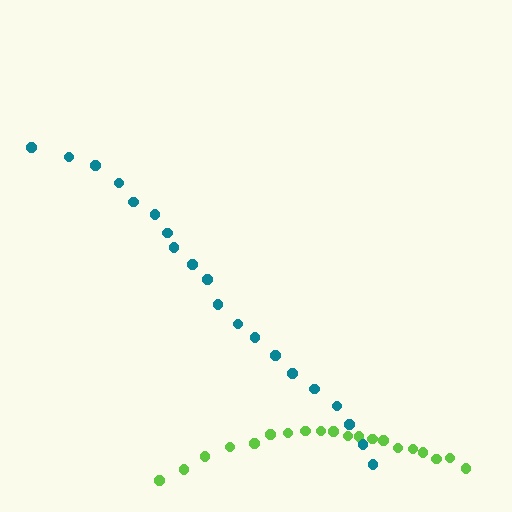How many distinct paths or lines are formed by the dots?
There are 2 distinct paths.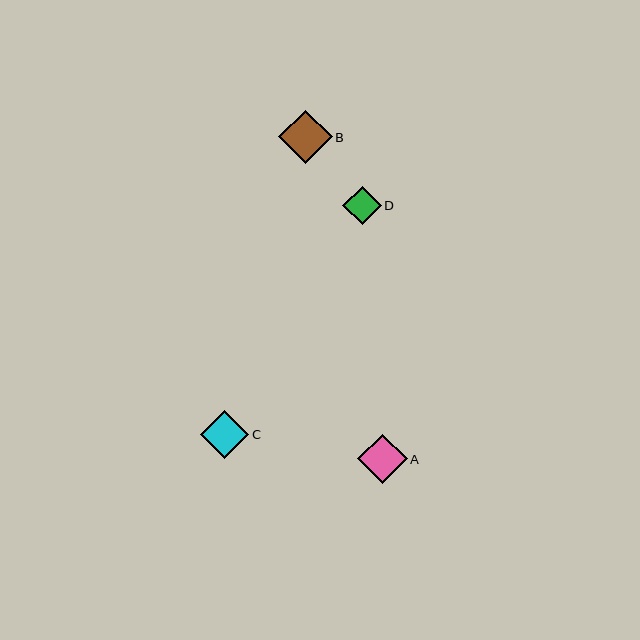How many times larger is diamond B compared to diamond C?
Diamond B is approximately 1.1 times the size of diamond C.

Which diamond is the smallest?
Diamond D is the smallest with a size of approximately 39 pixels.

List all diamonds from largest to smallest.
From largest to smallest: B, A, C, D.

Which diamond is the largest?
Diamond B is the largest with a size of approximately 53 pixels.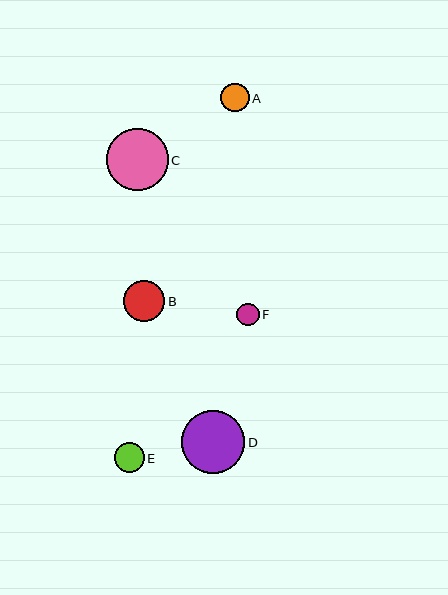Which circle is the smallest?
Circle F is the smallest with a size of approximately 22 pixels.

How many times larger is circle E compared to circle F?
Circle E is approximately 1.3 times the size of circle F.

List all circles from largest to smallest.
From largest to smallest: D, C, B, E, A, F.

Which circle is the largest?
Circle D is the largest with a size of approximately 63 pixels.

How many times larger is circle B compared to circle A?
Circle B is approximately 1.4 times the size of circle A.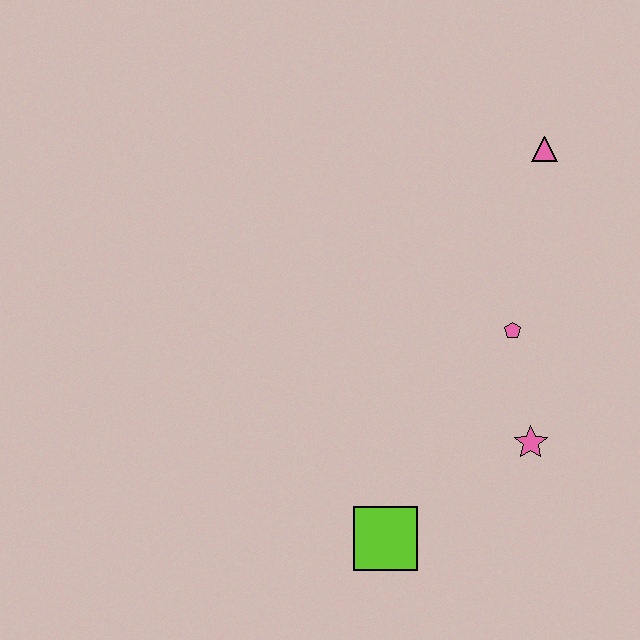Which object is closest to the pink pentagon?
The pink star is closest to the pink pentagon.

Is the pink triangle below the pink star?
No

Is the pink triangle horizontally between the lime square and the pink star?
No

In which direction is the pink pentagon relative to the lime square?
The pink pentagon is above the lime square.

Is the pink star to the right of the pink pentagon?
Yes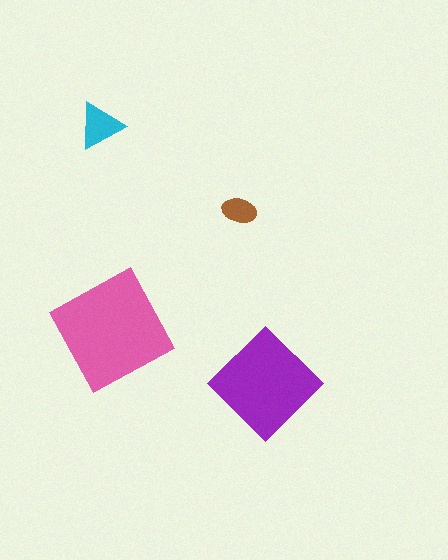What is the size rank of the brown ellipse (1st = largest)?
4th.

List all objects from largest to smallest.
The pink square, the purple diamond, the cyan triangle, the brown ellipse.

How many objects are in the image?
There are 4 objects in the image.